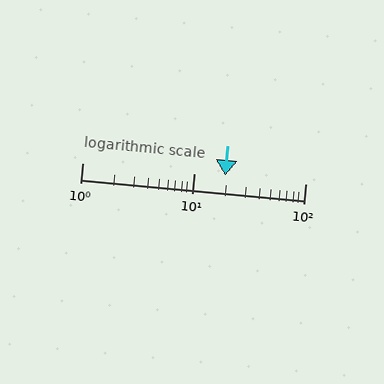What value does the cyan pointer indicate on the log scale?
The pointer indicates approximately 19.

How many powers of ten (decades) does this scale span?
The scale spans 2 decades, from 1 to 100.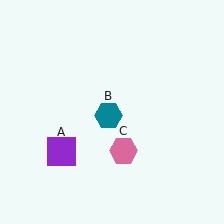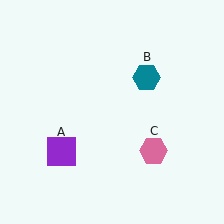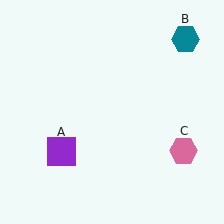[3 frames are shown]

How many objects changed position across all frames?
2 objects changed position: teal hexagon (object B), pink hexagon (object C).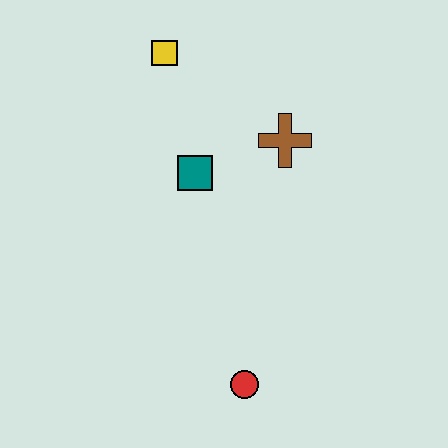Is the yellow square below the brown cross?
No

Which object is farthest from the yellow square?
The red circle is farthest from the yellow square.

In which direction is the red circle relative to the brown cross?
The red circle is below the brown cross.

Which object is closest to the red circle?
The teal square is closest to the red circle.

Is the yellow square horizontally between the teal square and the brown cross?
No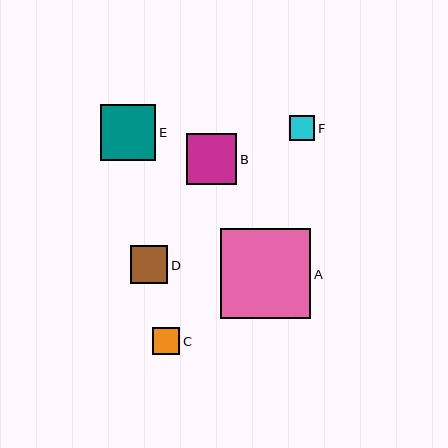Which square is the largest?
Square A is the largest with a size of approximately 90 pixels.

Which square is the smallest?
Square F is the smallest with a size of approximately 25 pixels.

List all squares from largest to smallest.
From largest to smallest: A, E, B, D, C, F.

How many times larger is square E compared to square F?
Square E is approximately 2.2 times the size of square F.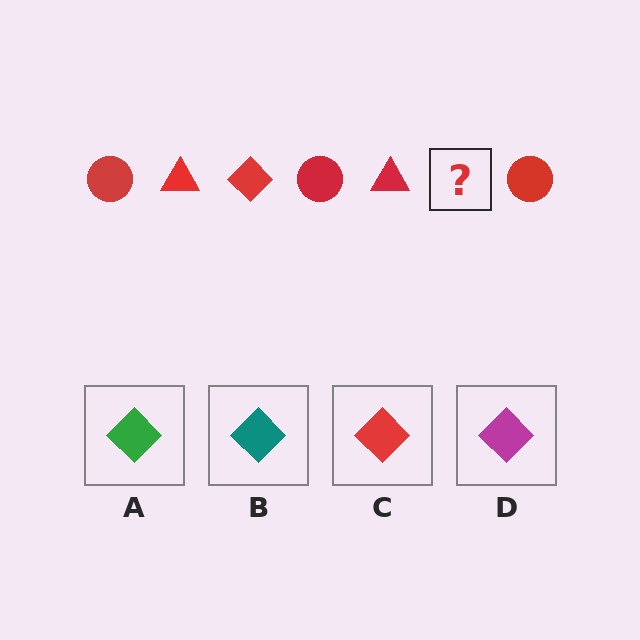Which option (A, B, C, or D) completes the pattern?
C.